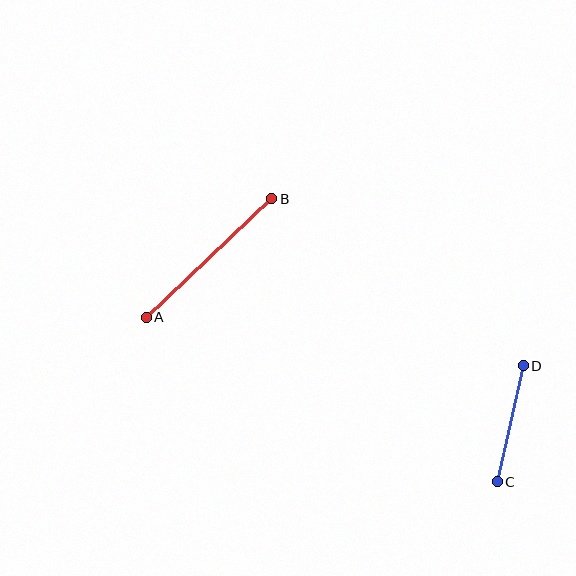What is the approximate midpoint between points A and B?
The midpoint is at approximately (209, 258) pixels.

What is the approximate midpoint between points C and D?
The midpoint is at approximately (510, 424) pixels.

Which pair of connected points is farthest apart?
Points A and B are farthest apart.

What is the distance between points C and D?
The distance is approximately 119 pixels.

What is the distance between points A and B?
The distance is approximately 173 pixels.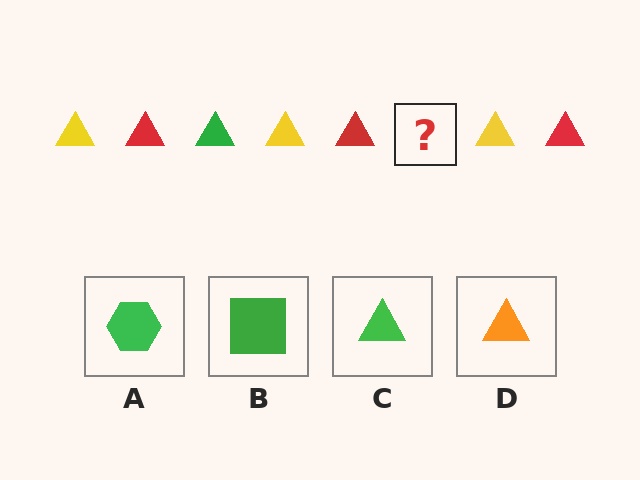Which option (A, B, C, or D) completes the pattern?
C.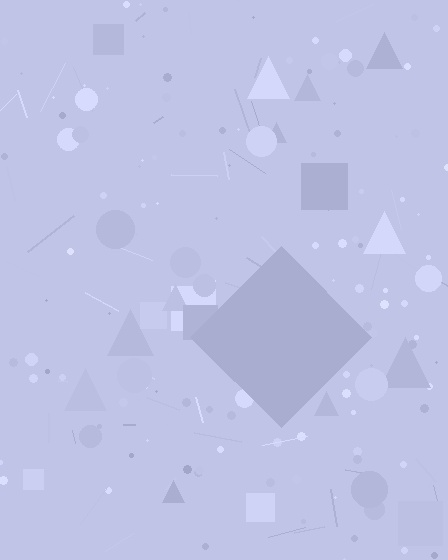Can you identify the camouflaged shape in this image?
The camouflaged shape is a diamond.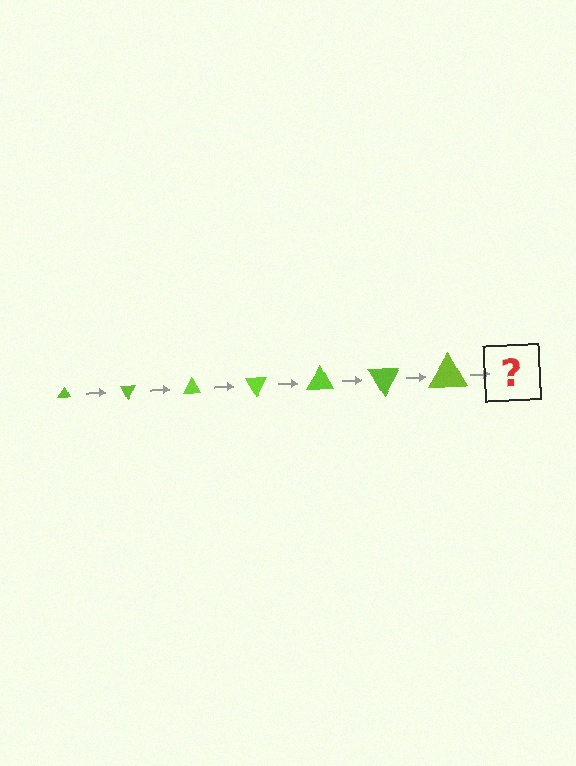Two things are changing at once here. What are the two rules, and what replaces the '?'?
The two rules are that the triangle grows larger each step and it rotates 60 degrees each step. The '?' should be a triangle, larger than the previous one and rotated 420 degrees from the start.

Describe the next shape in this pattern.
It should be a triangle, larger than the previous one and rotated 420 degrees from the start.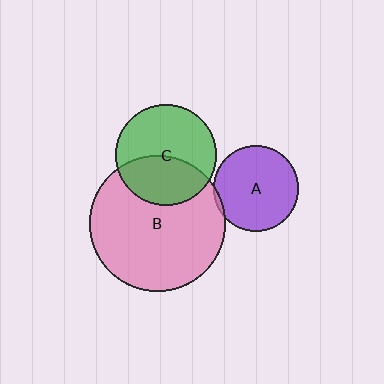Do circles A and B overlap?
Yes.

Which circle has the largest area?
Circle B (pink).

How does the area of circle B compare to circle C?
Approximately 1.8 times.